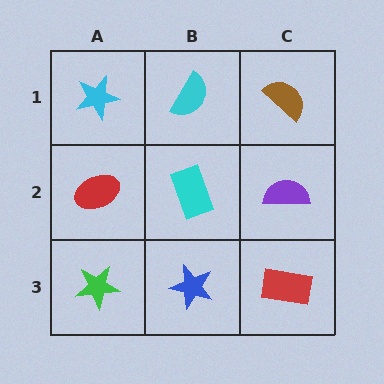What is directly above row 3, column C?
A purple semicircle.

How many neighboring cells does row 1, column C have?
2.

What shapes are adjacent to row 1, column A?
A red ellipse (row 2, column A), a cyan semicircle (row 1, column B).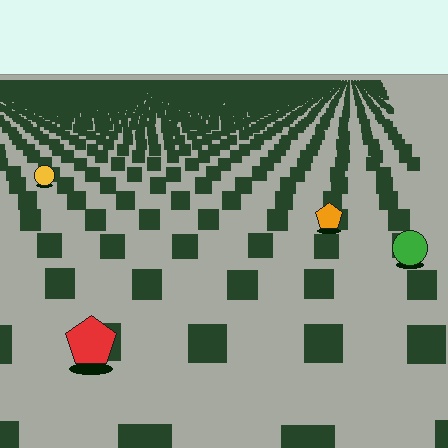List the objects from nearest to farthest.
From nearest to farthest: the red pentagon, the green circle, the orange pentagon, the yellow circle.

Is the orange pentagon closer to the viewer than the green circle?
No. The green circle is closer — you can tell from the texture gradient: the ground texture is coarser near it.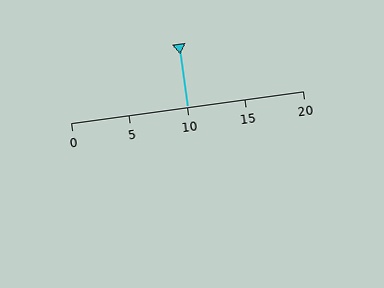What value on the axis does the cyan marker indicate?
The marker indicates approximately 10.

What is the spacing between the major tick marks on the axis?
The major ticks are spaced 5 apart.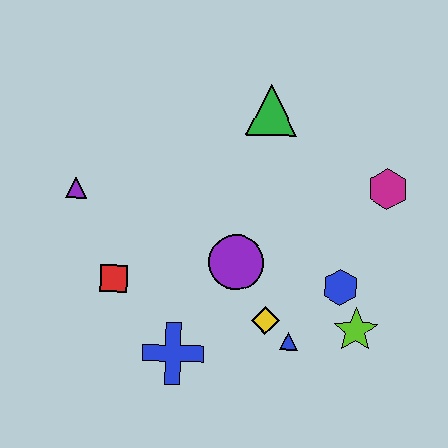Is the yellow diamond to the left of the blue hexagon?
Yes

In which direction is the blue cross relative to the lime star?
The blue cross is to the left of the lime star.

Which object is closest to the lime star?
The blue hexagon is closest to the lime star.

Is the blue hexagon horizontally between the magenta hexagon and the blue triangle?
Yes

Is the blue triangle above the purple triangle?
No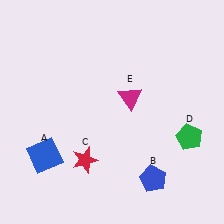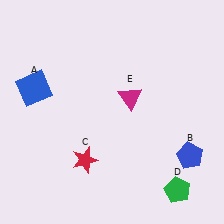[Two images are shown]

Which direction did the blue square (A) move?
The blue square (A) moved up.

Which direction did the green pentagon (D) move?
The green pentagon (D) moved down.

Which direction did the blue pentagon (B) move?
The blue pentagon (B) moved right.